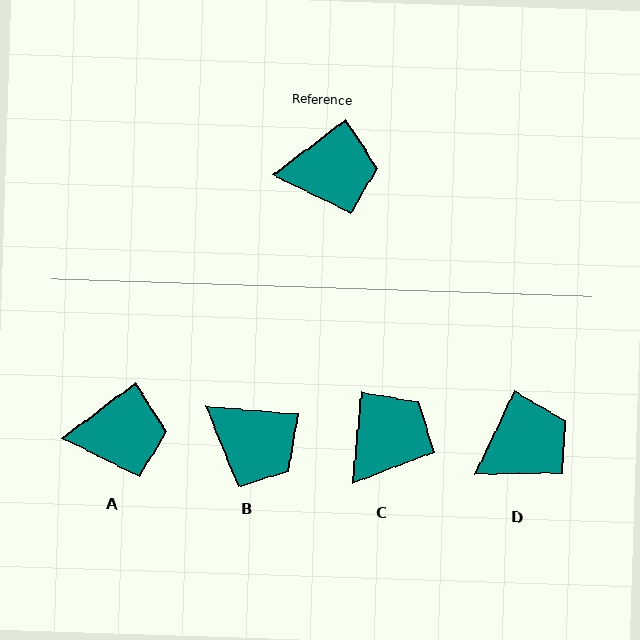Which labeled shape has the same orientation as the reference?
A.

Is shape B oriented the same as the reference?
No, it is off by about 42 degrees.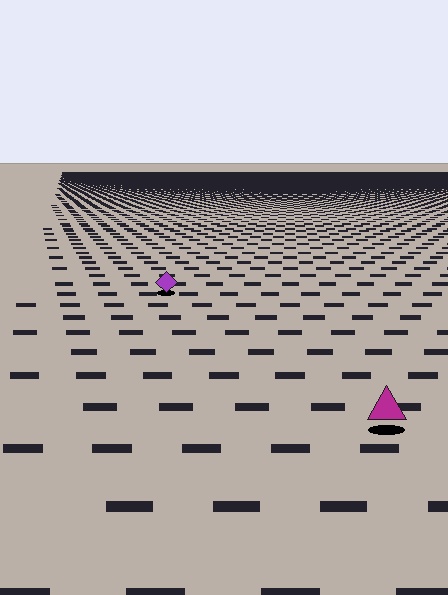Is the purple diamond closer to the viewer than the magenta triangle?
No. The magenta triangle is closer — you can tell from the texture gradient: the ground texture is coarser near it.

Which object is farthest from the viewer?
The purple diamond is farthest from the viewer. It appears smaller and the ground texture around it is denser.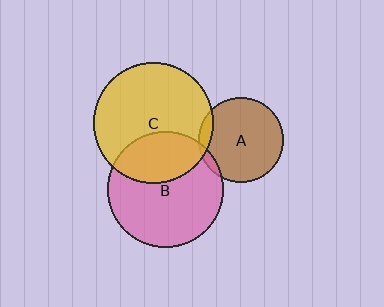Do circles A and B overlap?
Yes.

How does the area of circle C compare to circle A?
Approximately 2.0 times.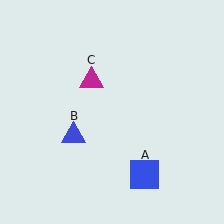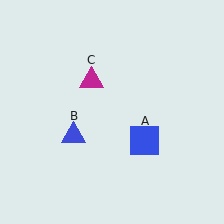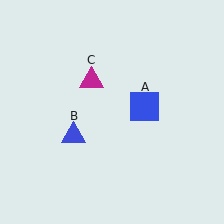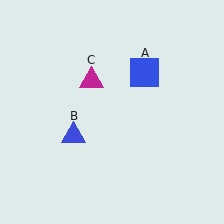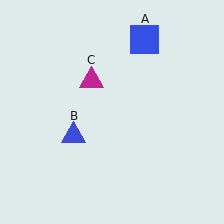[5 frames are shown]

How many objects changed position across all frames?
1 object changed position: blue square (object A).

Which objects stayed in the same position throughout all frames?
Blue triangle (object B) and magenta triangle (object C) remained stationary.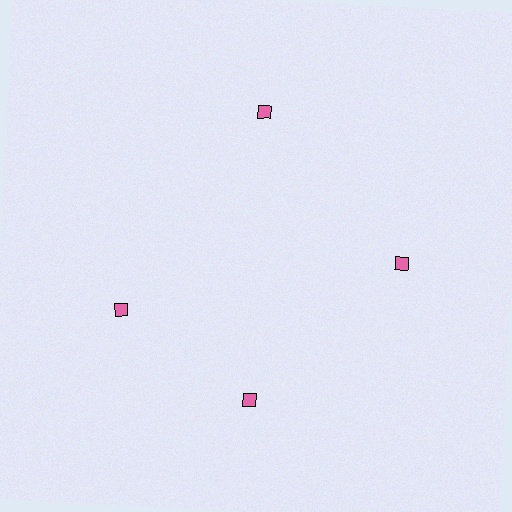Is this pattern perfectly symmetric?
No. The 4 pink diamonds are arranged in a ring, but one element near the 9 o'clock position is rotated out of alignment along the ring, breaking the 4-fold rotational symmetry.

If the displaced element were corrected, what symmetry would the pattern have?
It would have 4-fold rotational symmetry — the pattern would map onto itself every 90 degrees.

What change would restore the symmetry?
The symmetry would be restored by rotating it back into even spacing with its neighbors so that all 4 diamonds sit at equal angles and equal distance from the center.